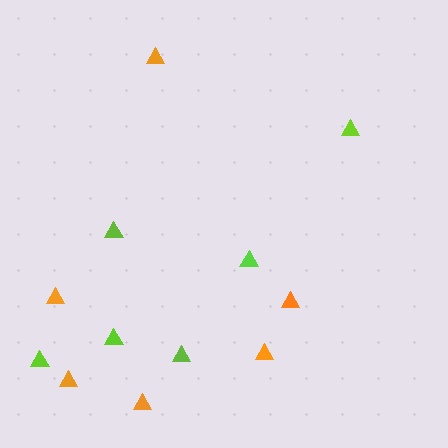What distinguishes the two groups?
There are 2 groups: one group of orange triangles (6) and one group of lime triangles (6).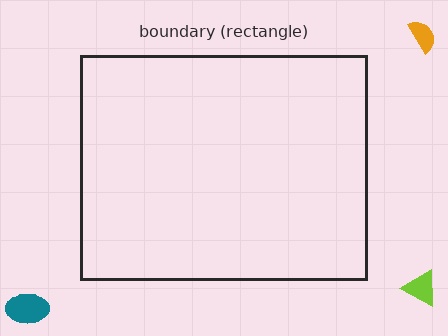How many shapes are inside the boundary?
0 inside, 3 outside.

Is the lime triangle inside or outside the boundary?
Outside.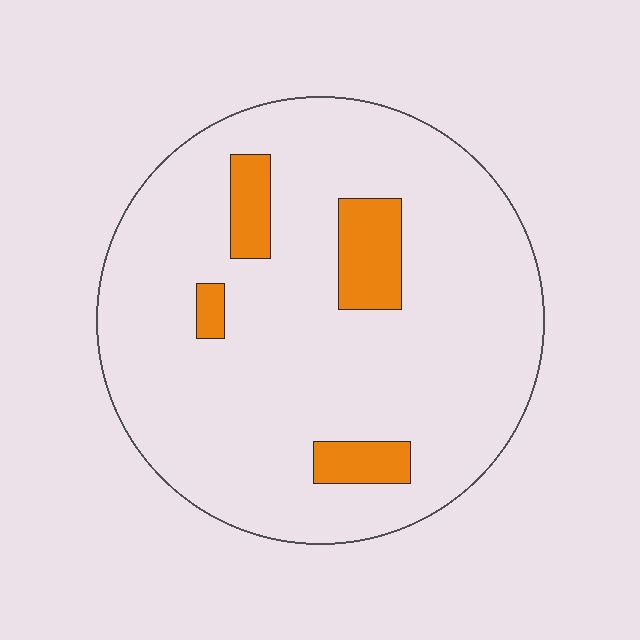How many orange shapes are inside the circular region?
4.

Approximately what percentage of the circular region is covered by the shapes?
Approximately 10%.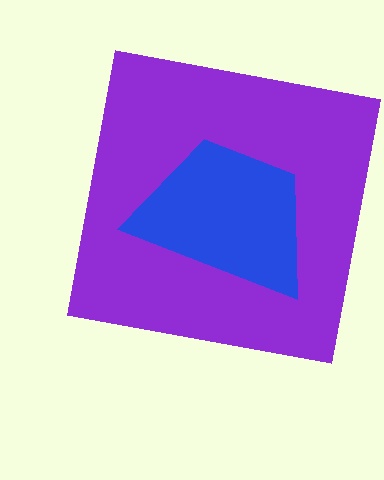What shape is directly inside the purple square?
The blue trapezoid.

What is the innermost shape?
The blue trapezoid.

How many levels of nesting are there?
2.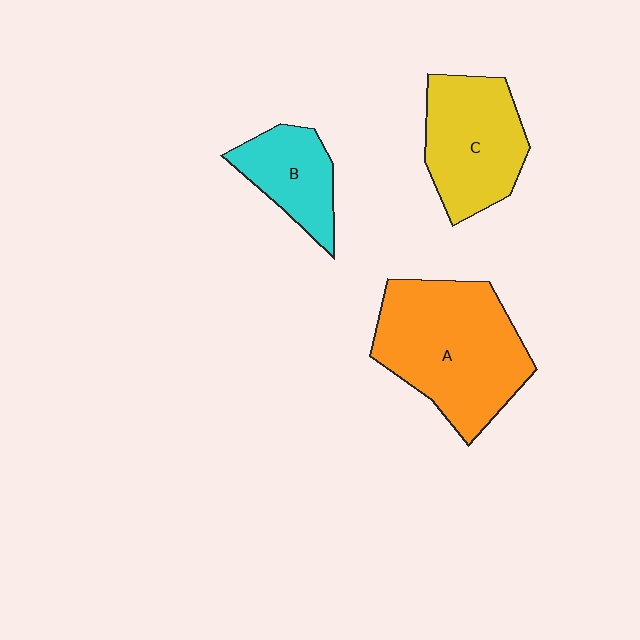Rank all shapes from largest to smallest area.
From largest to smallest: A (orange), C (yellow), B (cyan).